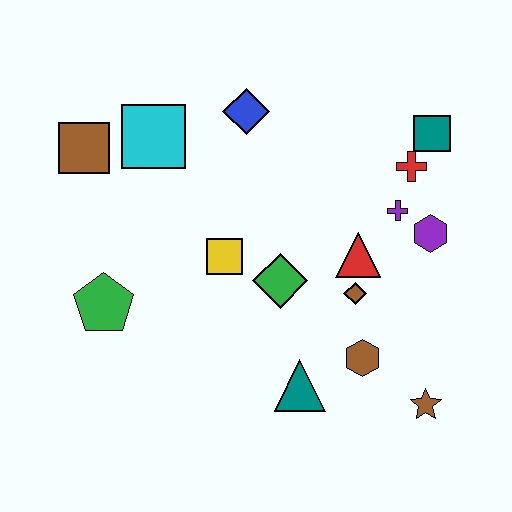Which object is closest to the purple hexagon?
The purple cross is closest to the purple hexagon.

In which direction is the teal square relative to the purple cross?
The teal square is above the purple cross.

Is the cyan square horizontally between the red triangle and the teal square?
No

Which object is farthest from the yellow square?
The brown star is farthest from the yellow square.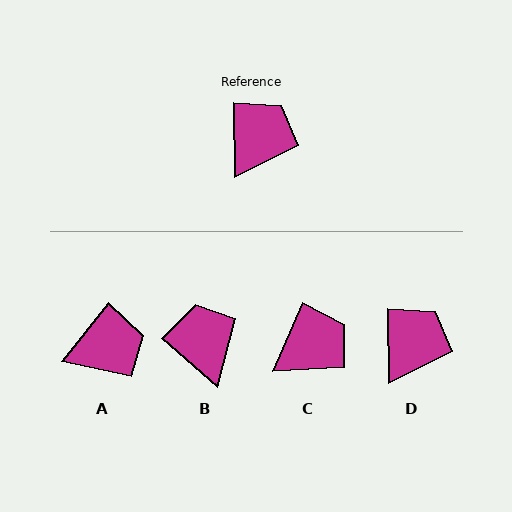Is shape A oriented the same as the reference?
No, it is off by about 40 degrees.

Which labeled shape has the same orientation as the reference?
D.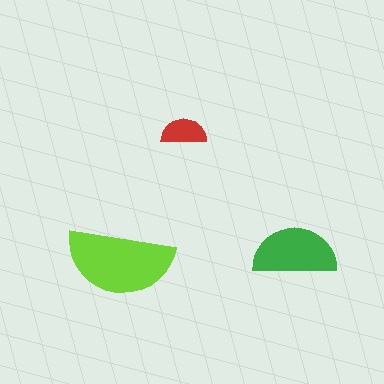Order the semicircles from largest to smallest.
the lime one, the green one, the red one.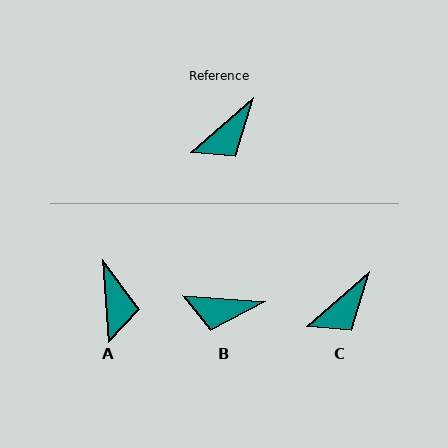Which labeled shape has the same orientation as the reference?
C.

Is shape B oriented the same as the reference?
No, it is off by about 45 degrees.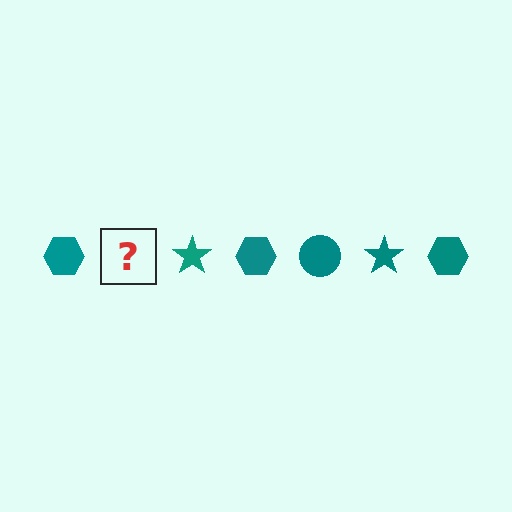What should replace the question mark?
The question mark should be replaced with a teal circle.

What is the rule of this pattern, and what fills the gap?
The rule is that the pattern cycles through hexagon, circle, star shapes in teal. The gap should be filled with a teal circle.